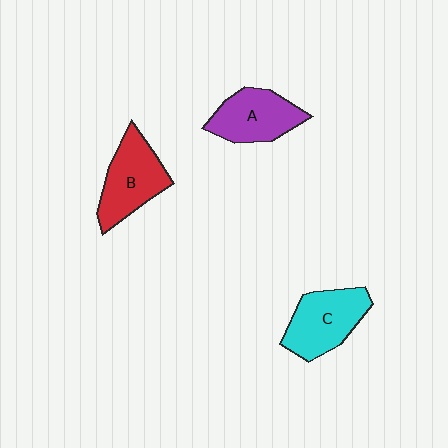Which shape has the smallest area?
Shape A (purple).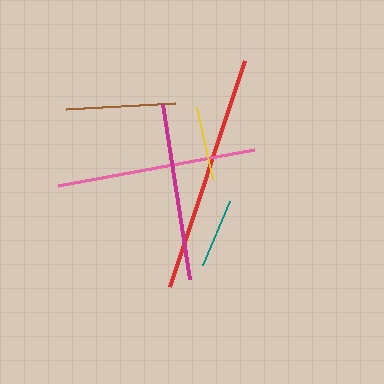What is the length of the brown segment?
The brown segment is approximately 109 pixels long.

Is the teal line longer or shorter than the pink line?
The pink line is longer than the teal line.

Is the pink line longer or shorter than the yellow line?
The pink line is longer than the yellow line.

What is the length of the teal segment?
The teal segment is approximately 70 pixels long.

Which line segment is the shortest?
The teal line is the shortest at approximately 70 pixels.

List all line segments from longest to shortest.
From longest to shortest: red, pink, magenta, brown, yellow, teal.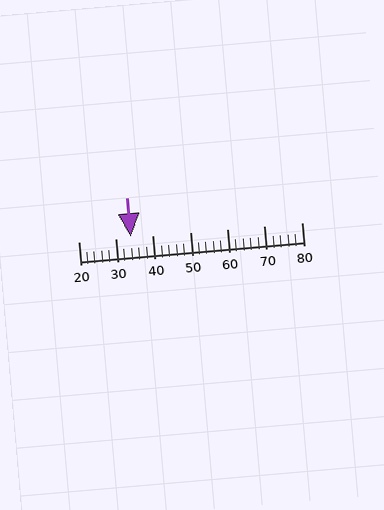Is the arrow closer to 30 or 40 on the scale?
The arrow is closer to 30.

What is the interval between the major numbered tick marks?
The major tick marks are spaced 10 units apart.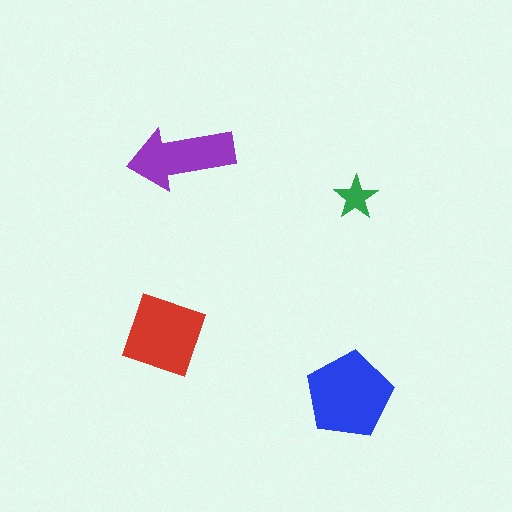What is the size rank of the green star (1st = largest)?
4th.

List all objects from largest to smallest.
The blue pentagon, the red diamond, the purple arrow, the green star.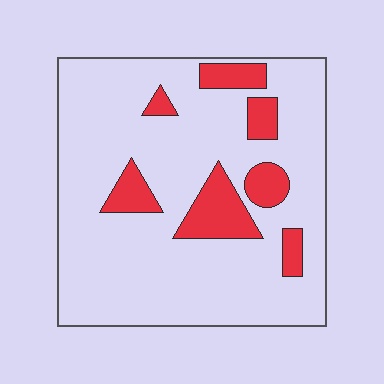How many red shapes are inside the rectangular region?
7.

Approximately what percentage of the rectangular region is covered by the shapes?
Approximately 15%.